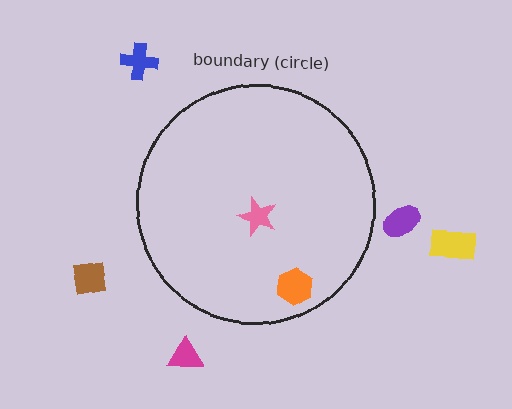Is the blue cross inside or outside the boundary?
Outside.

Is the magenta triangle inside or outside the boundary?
Outside.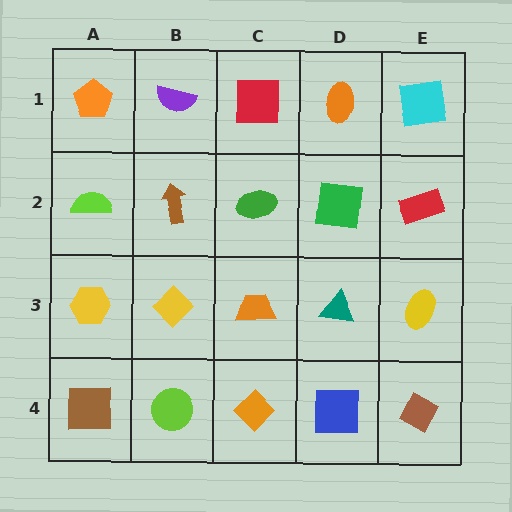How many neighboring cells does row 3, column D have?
4.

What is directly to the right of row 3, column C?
A teal triangle.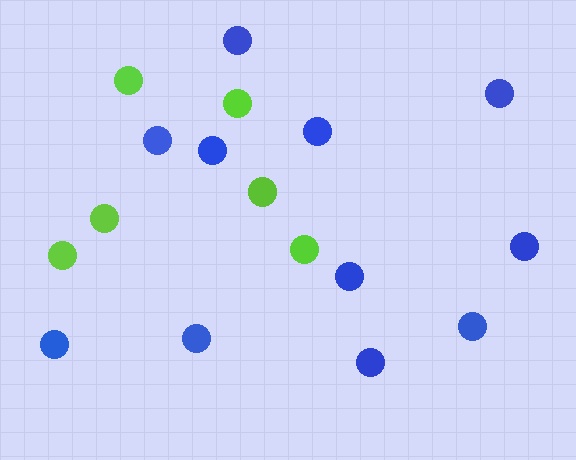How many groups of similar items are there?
There are 2 groups: one group of lime circles (6) and one group of blue circles (11).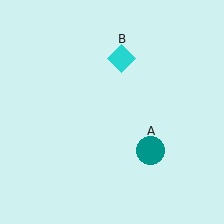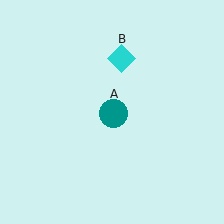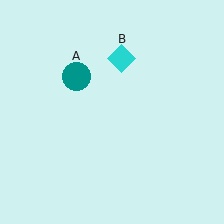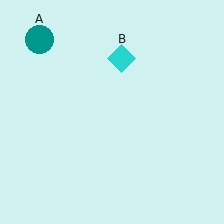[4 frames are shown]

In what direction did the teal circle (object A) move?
The teal circle (object A) moved up and to the left.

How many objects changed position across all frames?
1 object changed position: teal circle (object A).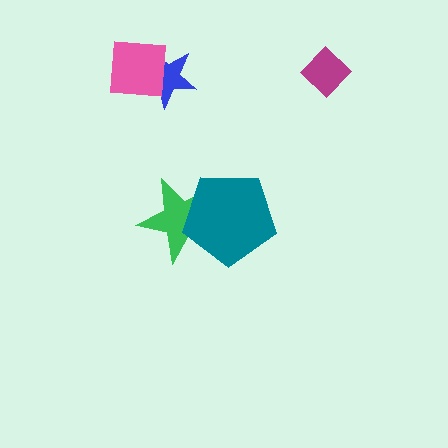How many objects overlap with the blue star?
1 object overlaps with the blue star.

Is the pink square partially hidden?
No, no other shape covers it.